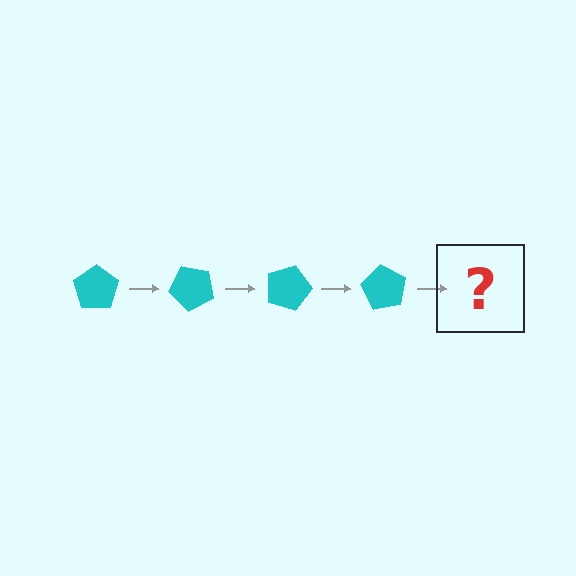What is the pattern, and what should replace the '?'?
The pattern is that the pentagon rotates 45 degrees each step. The '?' should be a cyan pentagon rotated 180 degrees.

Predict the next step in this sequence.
The next step is a cyan pentagon rotated 180 degrees.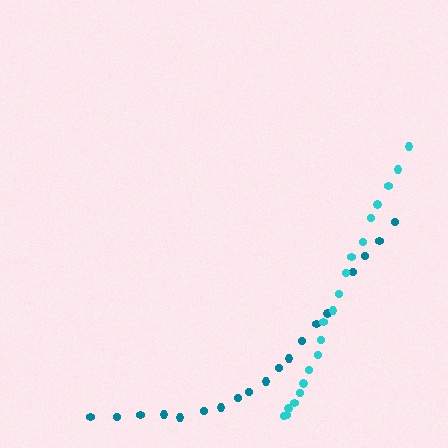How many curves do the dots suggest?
There are 2 distinct paths.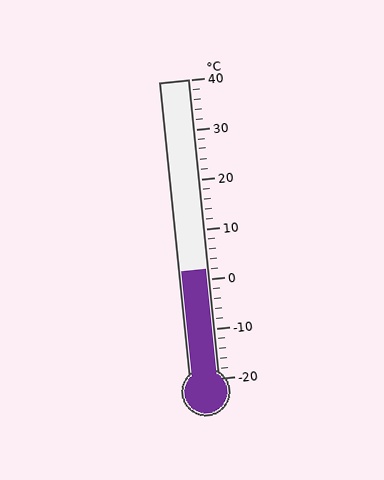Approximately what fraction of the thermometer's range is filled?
The thermometer is filled to approximately 35% of its range.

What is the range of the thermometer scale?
The thermometer scale ranges from -20°C to 40°C.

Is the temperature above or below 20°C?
The temperature is below 20°C.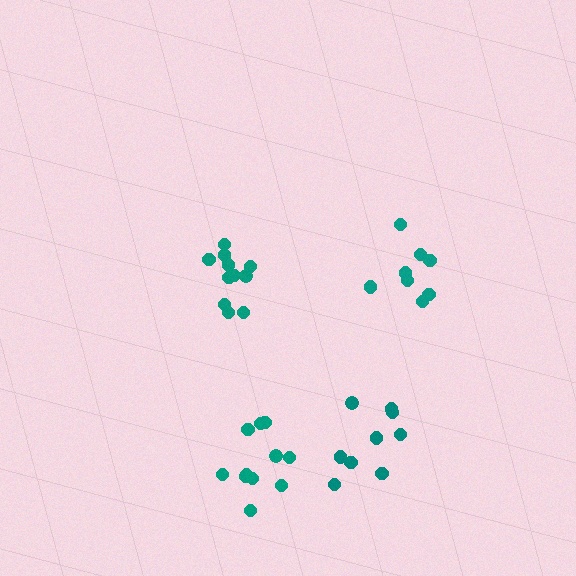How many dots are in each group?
Group 1: 11 dots, Group 2: 8 dots, Group 3: 9 dots, Group 4: 11 dots (39 total).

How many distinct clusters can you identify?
There are 4 distinct clusters.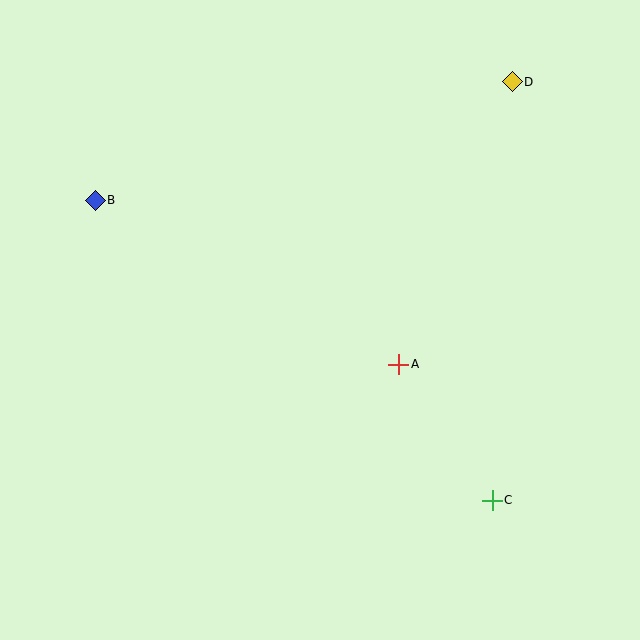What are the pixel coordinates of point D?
Point D is at (512, 82).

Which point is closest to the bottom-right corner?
Point C is closest to the bottom-right corner.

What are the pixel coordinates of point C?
Point C is at (492, 500).